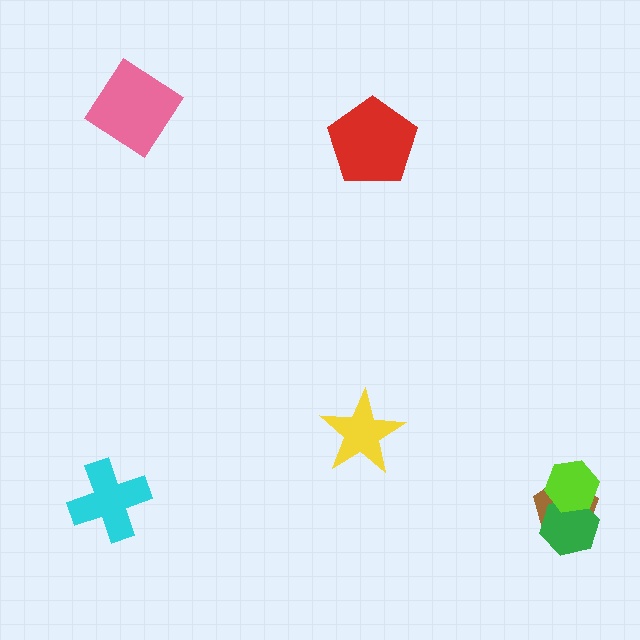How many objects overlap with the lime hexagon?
2 objects overlap with the lime hexagon.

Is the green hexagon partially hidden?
Yes, it is partially covered by another shape.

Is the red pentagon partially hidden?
No, no other shape covers it.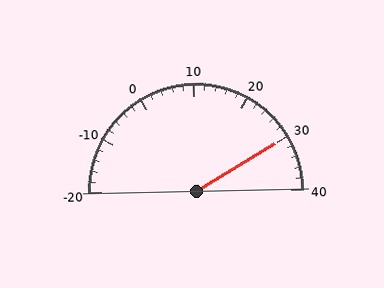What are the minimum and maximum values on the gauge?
The gauge ranges from -20 to 40.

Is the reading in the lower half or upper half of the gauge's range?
The reading is in the upper half of the range (-20 to 40).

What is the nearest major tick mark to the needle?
The nearest major tick mark is 30.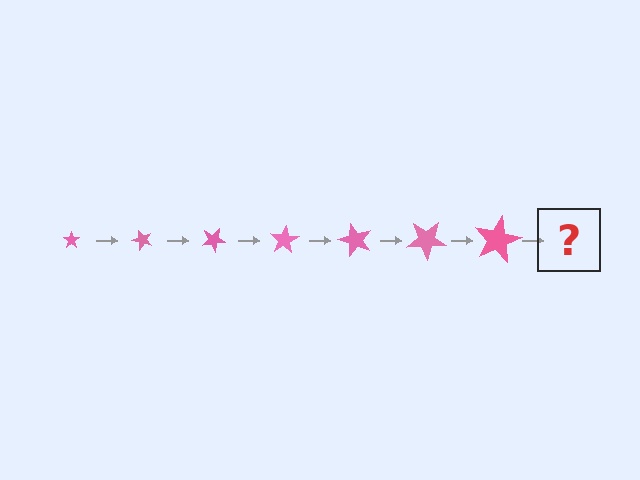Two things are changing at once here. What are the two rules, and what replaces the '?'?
The two rules are that the star grows larger each step and it rotates 50 degrees each step. The '?' should be a star, larger than the previous one and rotated 350 degrees from the start.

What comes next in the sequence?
The next element should be a star, larger than the previous one and rotated 350 degrees from the start.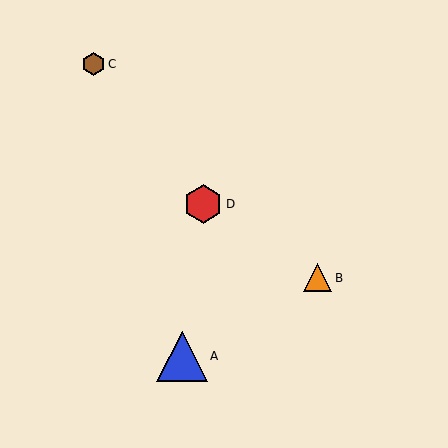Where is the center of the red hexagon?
The center of the red hexagon is at (203, 204).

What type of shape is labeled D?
Shape D is a red hexagon.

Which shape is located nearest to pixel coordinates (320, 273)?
The orange triangle (labeled B) at (318, 278) is nearest to that location.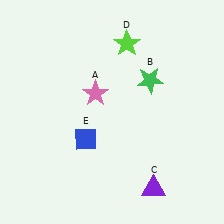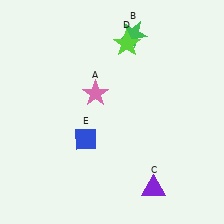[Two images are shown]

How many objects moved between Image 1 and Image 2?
1 object moved between the two images.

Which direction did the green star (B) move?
The green star (B) moved up.